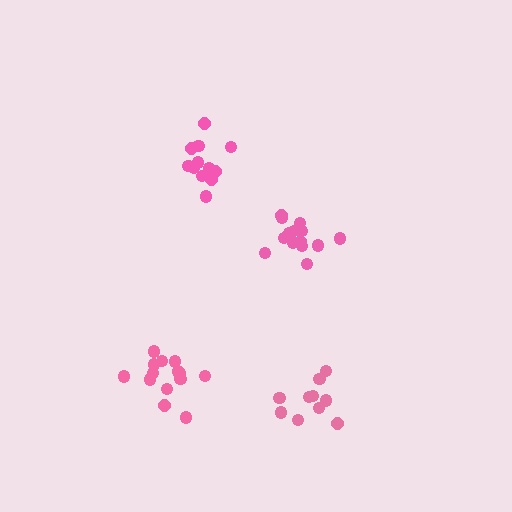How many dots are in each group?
Group 1: 14 dots, Group 2: 12 dots, Group 3: 15 dots, Group 4: 10 dots (51 total).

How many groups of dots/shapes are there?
There are 4 groups.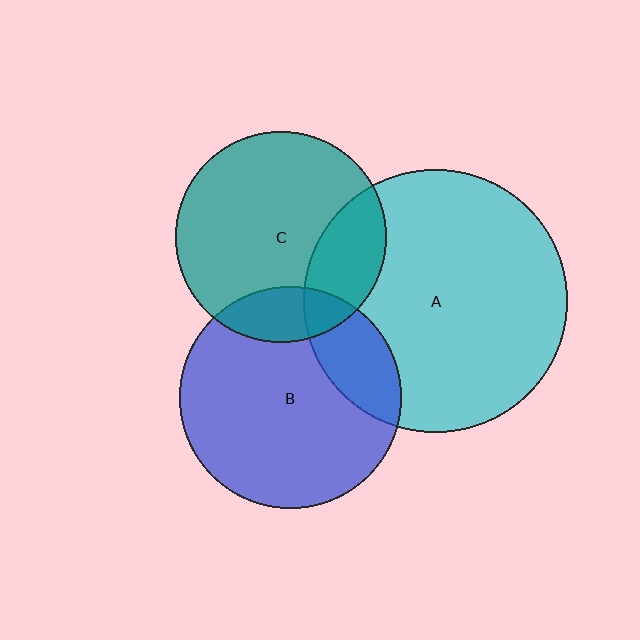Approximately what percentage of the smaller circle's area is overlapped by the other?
Approximately 25%.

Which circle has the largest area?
Circle A (cyan).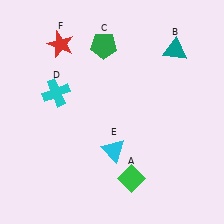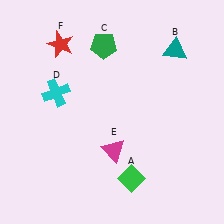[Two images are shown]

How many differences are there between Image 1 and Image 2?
There is 1 difference between the two images.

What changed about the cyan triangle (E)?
In Image 1, E is cyan. In Image 2, it changed to magenta.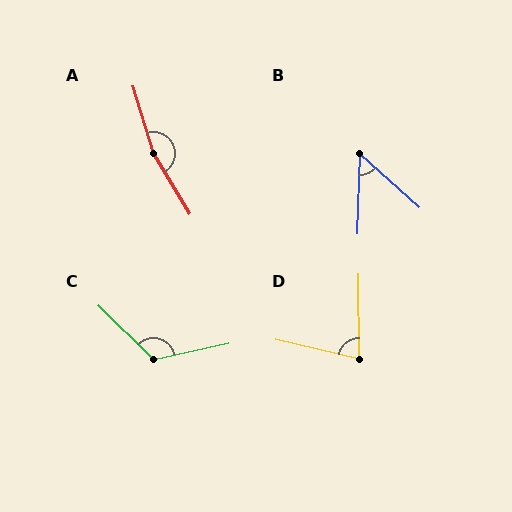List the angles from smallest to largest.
B (50°), D (77°), C (123°), A (166°).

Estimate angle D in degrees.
Approximately 77 degrees.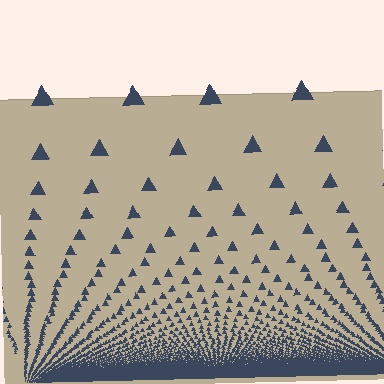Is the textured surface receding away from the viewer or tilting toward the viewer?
The surface appears to tilt toward the viewer. Texture elements get larger and sparser toward the top.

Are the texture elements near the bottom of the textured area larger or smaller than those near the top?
Smaller. The gradient is inverted — elements near the bottom are smaller and denser.